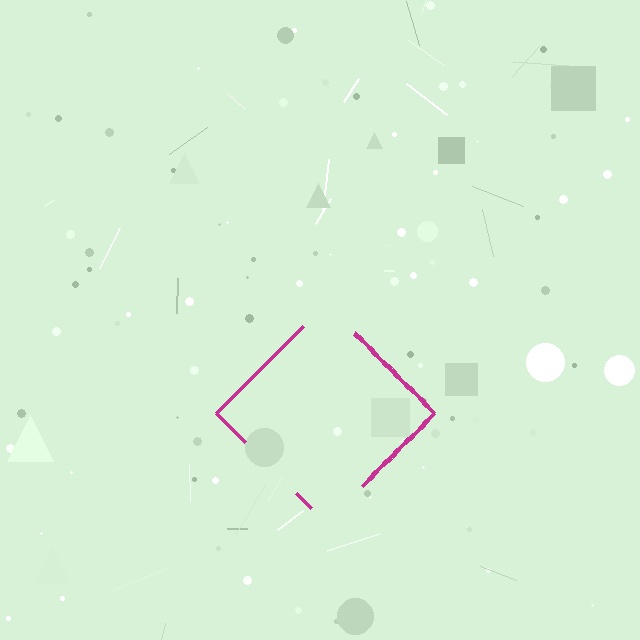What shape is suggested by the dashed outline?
The dashed outline suggests a diamond.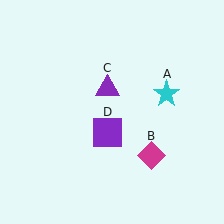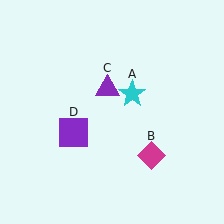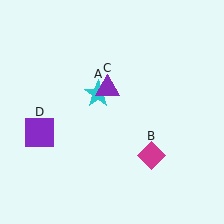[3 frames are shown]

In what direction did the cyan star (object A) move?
The cyan star (object A) moved left.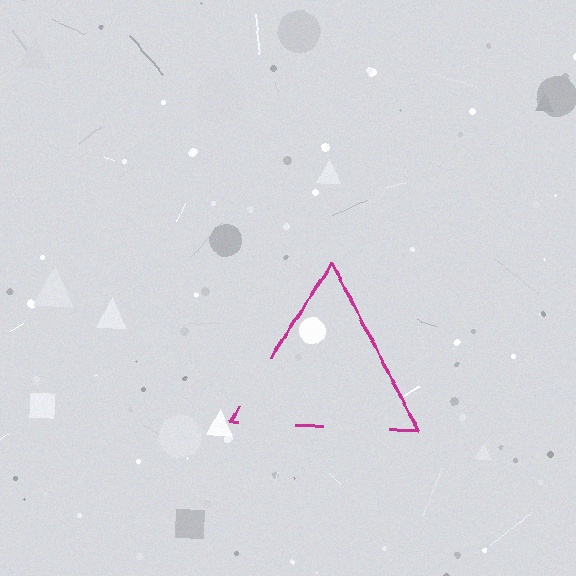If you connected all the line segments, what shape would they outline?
They would outline a triangle.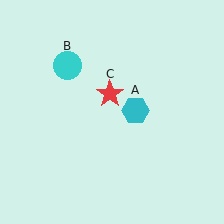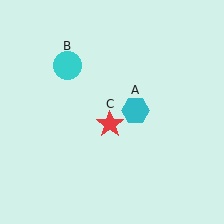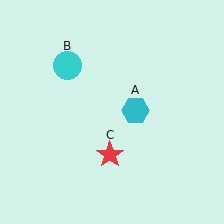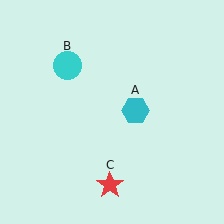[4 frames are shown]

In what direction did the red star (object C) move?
The red star (object C) moved down.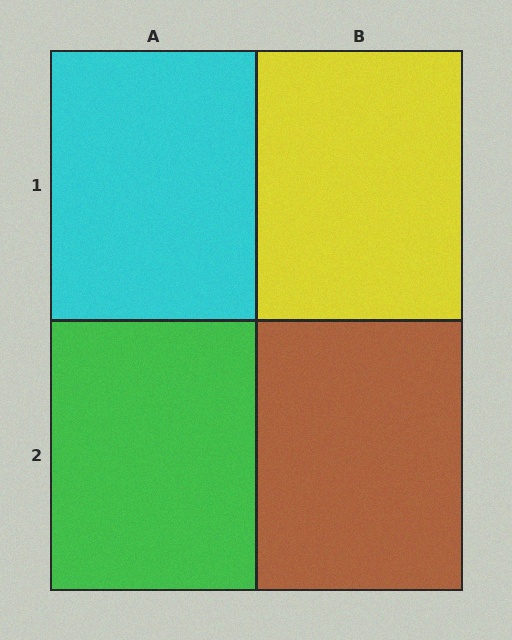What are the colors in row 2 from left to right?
Green, brown.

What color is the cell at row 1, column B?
Yellow.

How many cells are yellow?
1 cell is yellow.